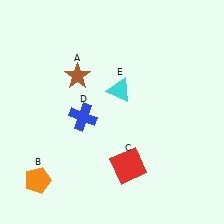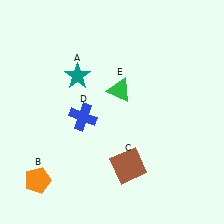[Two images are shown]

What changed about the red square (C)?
In Image 1, C is red. In Image 2, it changed to brown.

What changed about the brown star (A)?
In Image 1, A is brown. In Image 2, it changed to teal.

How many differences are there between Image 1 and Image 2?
There are 3 differences between the two images.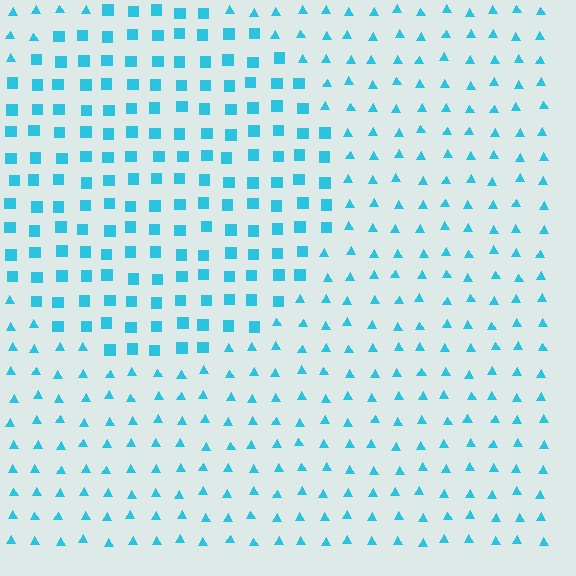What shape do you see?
I see a circle.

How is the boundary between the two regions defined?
The boundary is defined by a change in element shape: squares inside vs. triangles outside. All elements share the same color and spacing.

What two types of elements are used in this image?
The image uses squares inside the circle region and triangles outside it.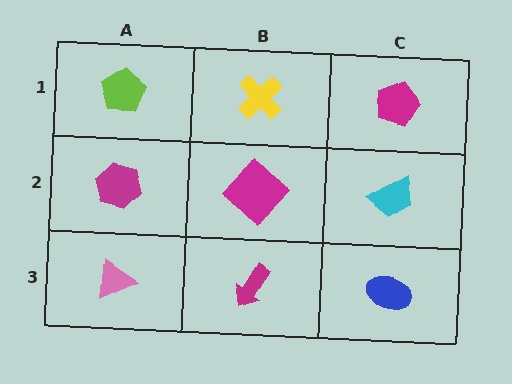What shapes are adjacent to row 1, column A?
A magenta hexagon (row 2, column A), a yellow cross (row 1, column B).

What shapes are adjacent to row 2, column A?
A lime pentagon (row 1, column A), a pink triangle (row 3, column A), a magenta diamond (row 2, column B).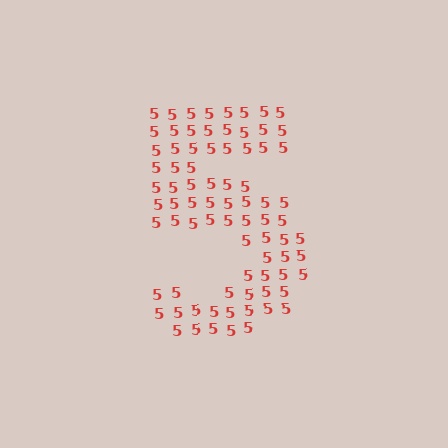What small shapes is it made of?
It is made of small digit 5's.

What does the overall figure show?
The overall figure shows the digit 5.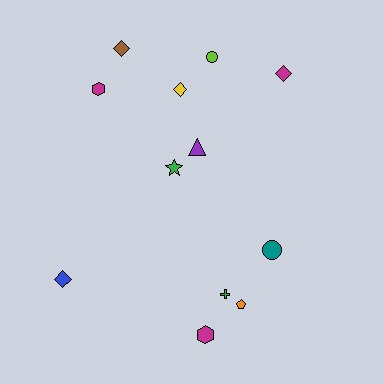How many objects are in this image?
There are 12 objects.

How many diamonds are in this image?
There are 4 diamonds.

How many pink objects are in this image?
There are no pink objects.